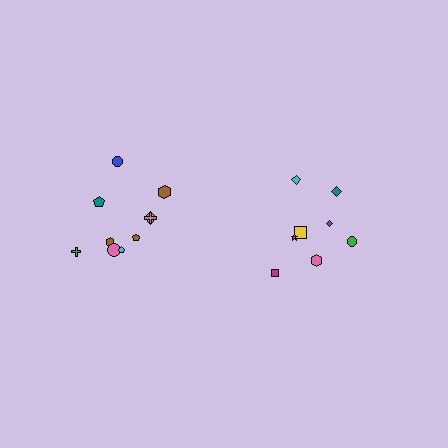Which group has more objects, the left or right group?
The left group.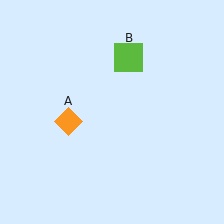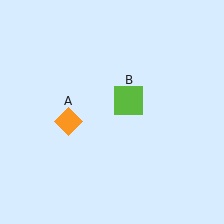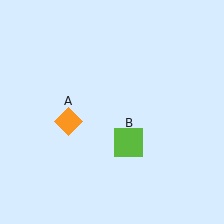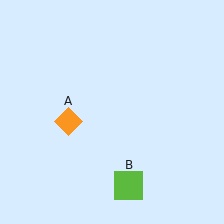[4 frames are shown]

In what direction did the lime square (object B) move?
The lime square (object B) moved down.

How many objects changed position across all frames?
1 object changed position: lime square (object B).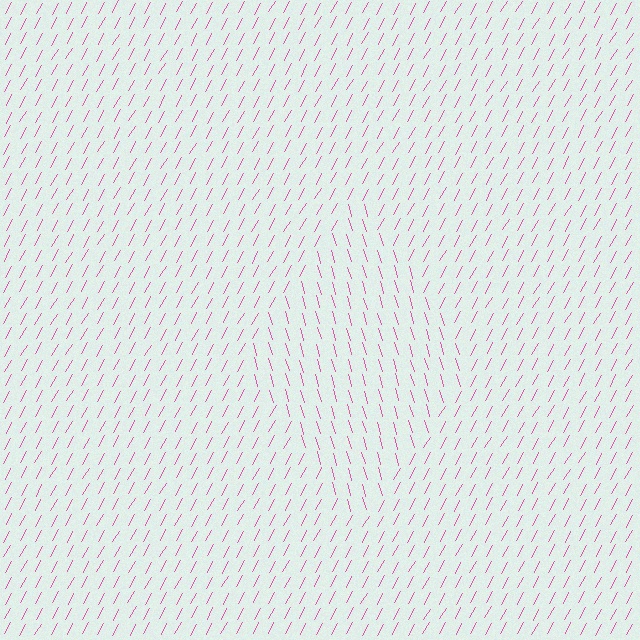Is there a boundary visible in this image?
Yes, there is a texture boundary formed by a change in line orientation.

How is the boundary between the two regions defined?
The boundary is defined purely by a change in line orientation (approximately 45 degrees difference). All lines are the same color and thickness.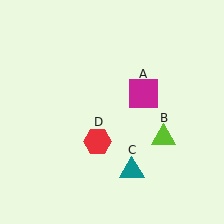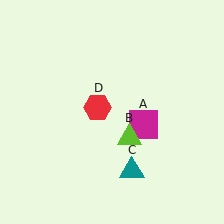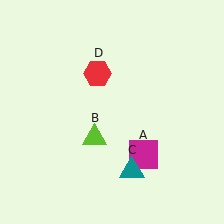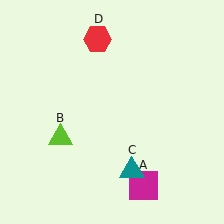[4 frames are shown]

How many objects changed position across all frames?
3 objects changed position: magenta square (object A), lime triangle (object B), red hexagon (object D).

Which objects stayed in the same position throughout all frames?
Teal triangle (object C) remained stationary.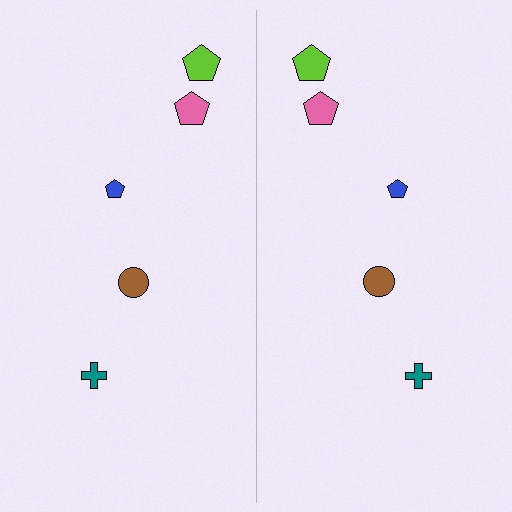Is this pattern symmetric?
Yes, this pattern has bilateral (reflection) symmetry.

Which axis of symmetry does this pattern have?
The pattern has a vertical axis of symmetry running through the center of the image.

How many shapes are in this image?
There are 10 shapes in this image.